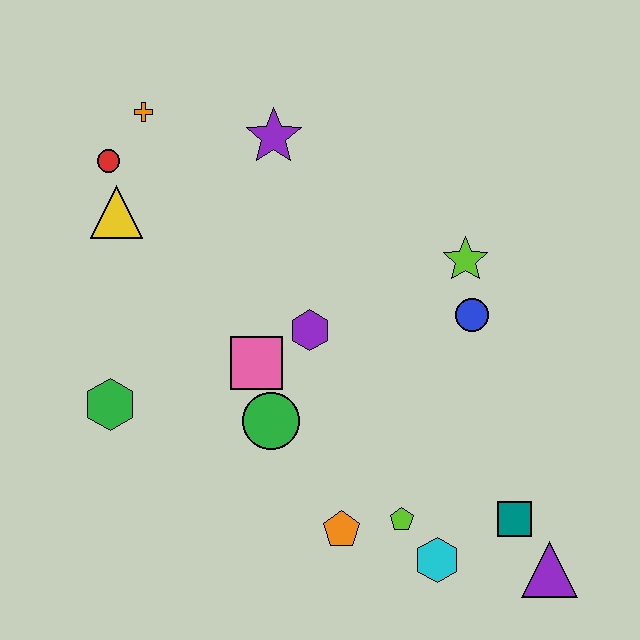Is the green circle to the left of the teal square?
Yes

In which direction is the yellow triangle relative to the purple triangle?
The yellow triangle is to the left of the purple triangle.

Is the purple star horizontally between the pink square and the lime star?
Yes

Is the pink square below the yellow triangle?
Yes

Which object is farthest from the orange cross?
The purple triangle is farthest from the orange cross.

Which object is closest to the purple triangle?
The teal square is closest to the purple triangle.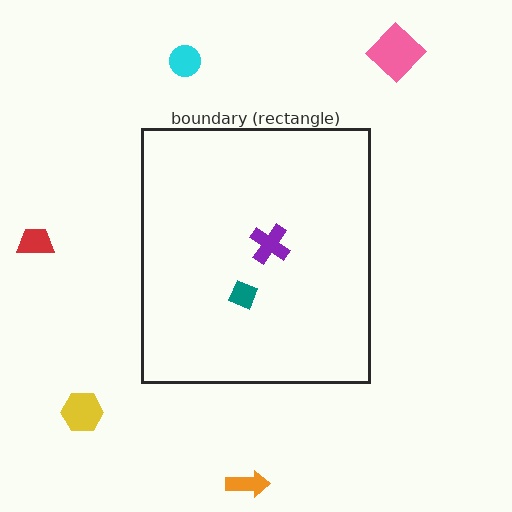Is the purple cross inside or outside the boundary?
Inside.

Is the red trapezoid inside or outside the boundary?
Outside.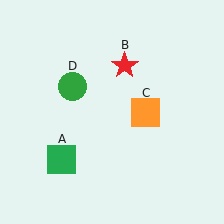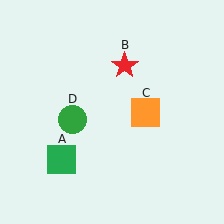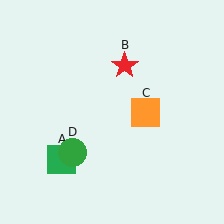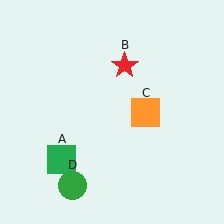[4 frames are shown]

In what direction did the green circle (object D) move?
The green circle (object D) moved down.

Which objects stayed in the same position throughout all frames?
Green square (object A) and red star (object B) and orange square (object C) remained stationary.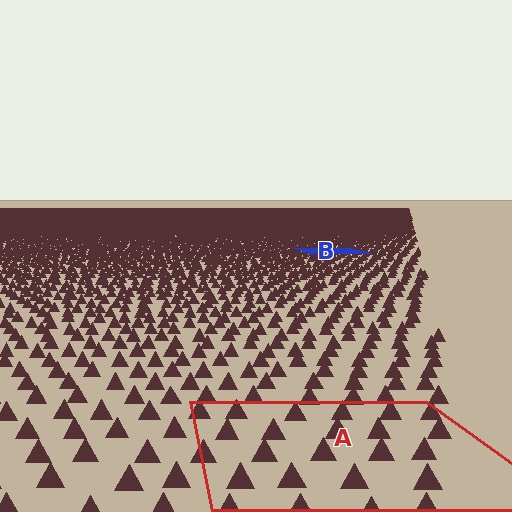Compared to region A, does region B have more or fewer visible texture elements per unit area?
Region B has more texture elements per unit area — they are packed more densely because it is farther away.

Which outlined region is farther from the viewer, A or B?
Region B is farther from the viewer — the texture elements inside it appear smaller and more densely packed.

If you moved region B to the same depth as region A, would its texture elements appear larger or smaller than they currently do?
They would appear larger. At a closer depth, the same texture elements are projected at a bigger on-screen size.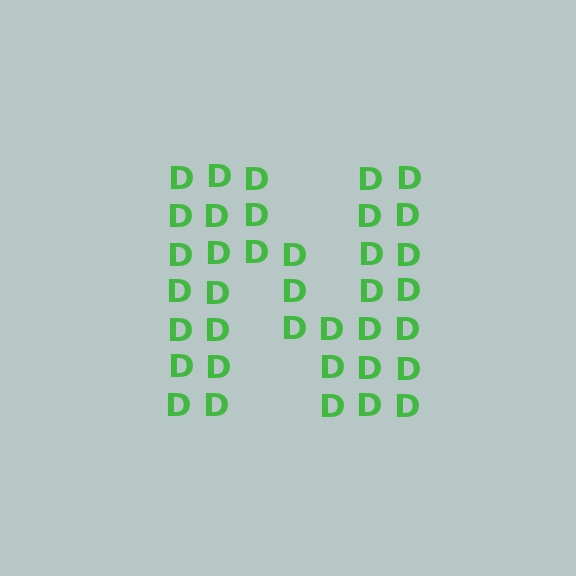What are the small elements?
The small elements are letter D's.